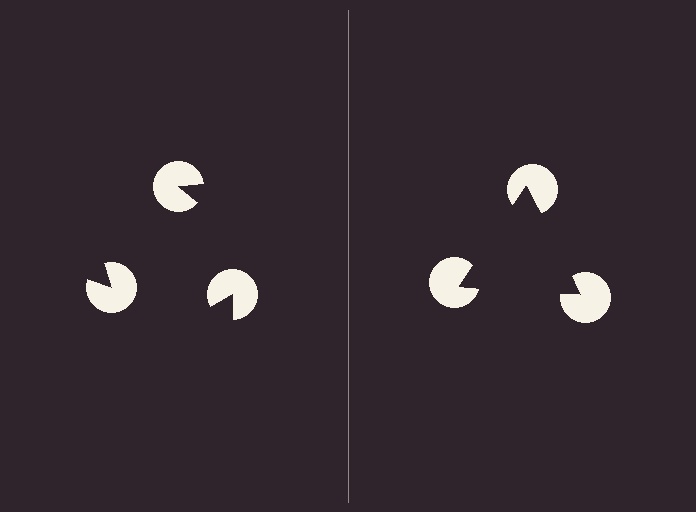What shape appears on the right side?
An illusory triangle.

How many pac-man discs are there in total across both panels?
6 — 3 on each side.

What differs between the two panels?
The pac-man discs are positioned identically on both sides; only the wedge orientations differ. On the right they align to a triangle; on the left they are misaligned.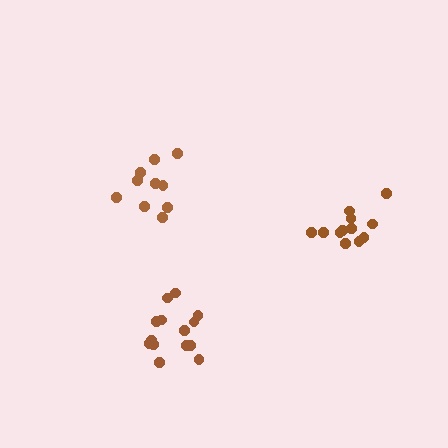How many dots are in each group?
Group 1: 10 dots, Group 2: 12 dots, Group 3: 14 dots (36 total).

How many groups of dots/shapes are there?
There are 3 groups.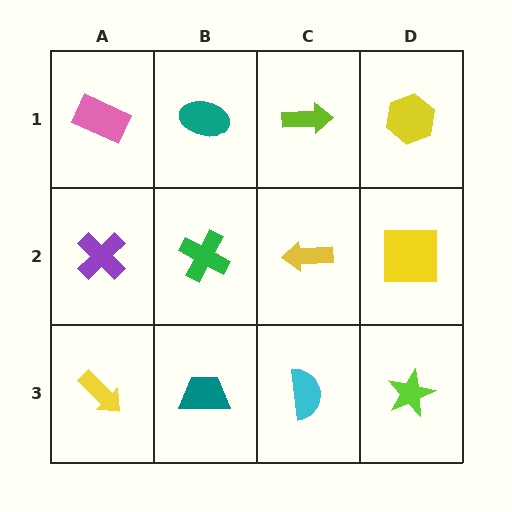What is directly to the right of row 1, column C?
A yellow hexagon.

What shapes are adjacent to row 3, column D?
A yellow square (row 2, column D), a cyan semicircle (row 3, column C).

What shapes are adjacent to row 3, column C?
A yellow arrow (row 2, column C), a teal trapezoid (row 3, column B), a lime star (row 3, column D).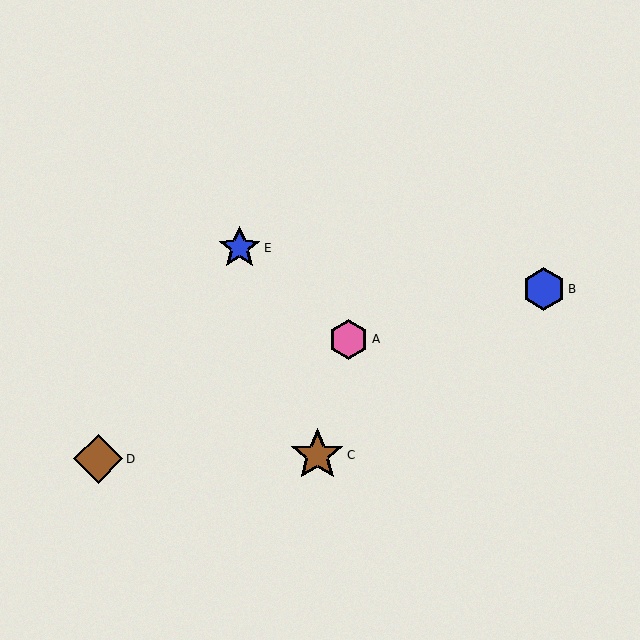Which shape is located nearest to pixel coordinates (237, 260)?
The blue star (labeled E) at (239, 248) is nearest to that location.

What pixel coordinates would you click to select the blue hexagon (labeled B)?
Click at (544, 289) to select the blue hexagon B.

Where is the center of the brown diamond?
The center of the brown diamond is at (98, 459).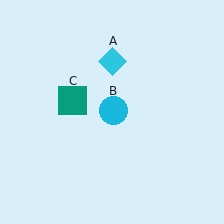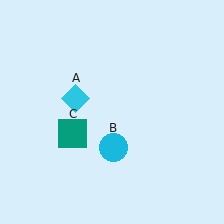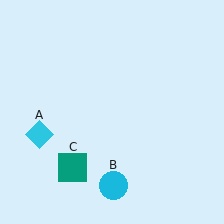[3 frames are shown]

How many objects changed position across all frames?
3 objects changed position: cyan diamond (object A), cyan circle (object B), teal square (object C).